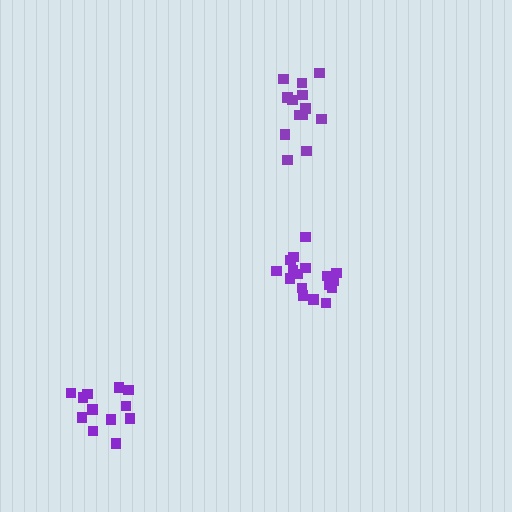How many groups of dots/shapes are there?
There are 3 groups.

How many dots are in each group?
Group 1: 17 dots, Group 2: 13 dots, Group 3: 12 dots (42 total).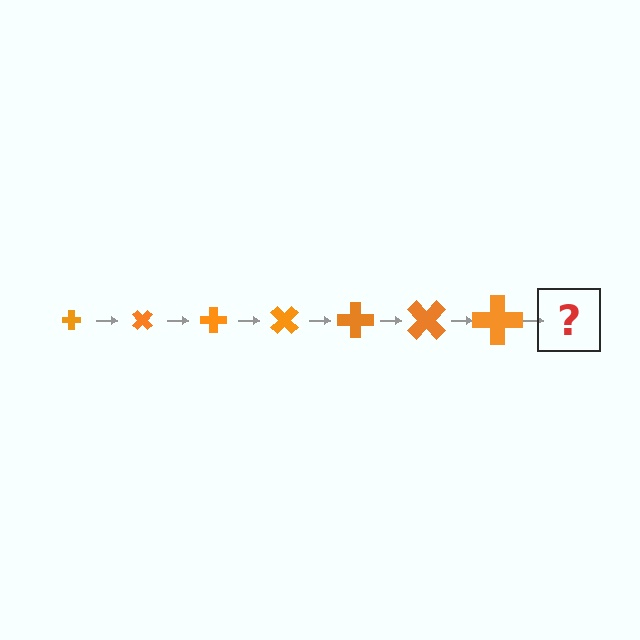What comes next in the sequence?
The next element should be a cross, larger than the previous one and rotated 315 degrees from the start.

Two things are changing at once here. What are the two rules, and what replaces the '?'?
The two rules are that the cross grows larger each step and it rotates 45 degrees each step. The '?' should be a cross, larger than the previous one and rotated 315 degrees from the start.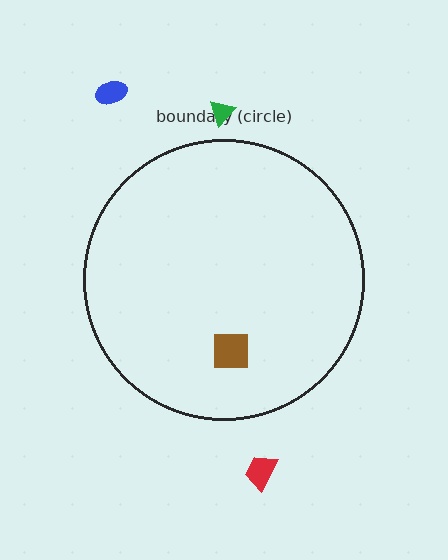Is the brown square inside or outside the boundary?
Inside.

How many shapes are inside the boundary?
1 inside, 3 outside.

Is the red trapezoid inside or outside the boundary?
Outside.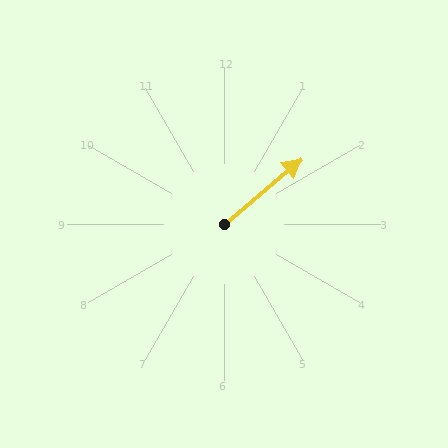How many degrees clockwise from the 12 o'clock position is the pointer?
Approximately 50 degrees.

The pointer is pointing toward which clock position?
Roughly 2 o'clock.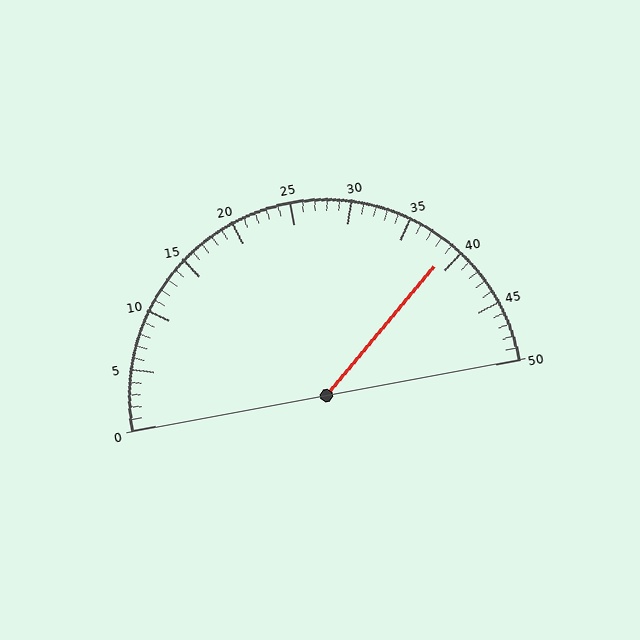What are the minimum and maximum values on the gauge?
The gauge ranges from 0 to 50.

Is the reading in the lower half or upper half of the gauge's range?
The reading is in the upper half of the range (0 to 50).